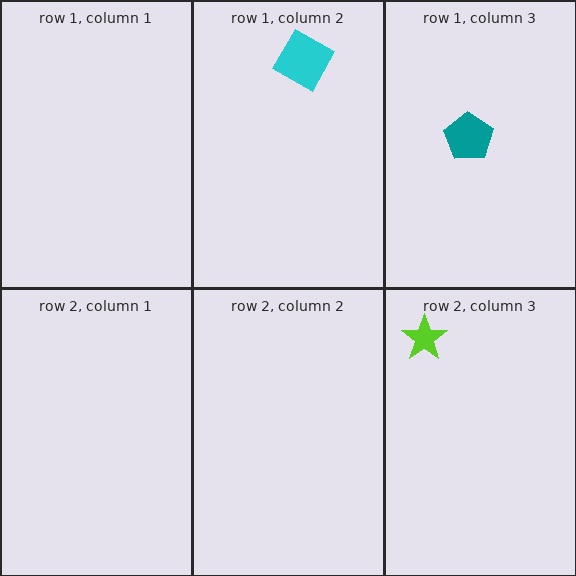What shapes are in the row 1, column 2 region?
The cyan diamond.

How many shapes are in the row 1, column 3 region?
1.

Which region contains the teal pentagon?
The row 1, column 3 region.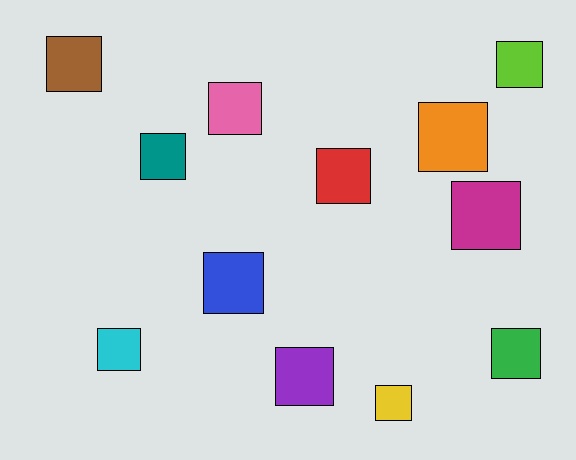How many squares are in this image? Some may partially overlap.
There are 12 squares.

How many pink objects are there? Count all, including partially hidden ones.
There is 1 pink object.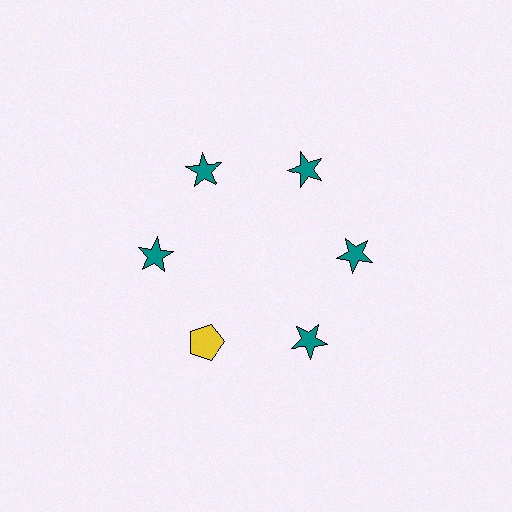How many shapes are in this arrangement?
There are 6 shapes arranged in a ring pattern.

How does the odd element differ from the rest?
It differs in both color (yellow instead of teal) and shape (pentagon instead of star).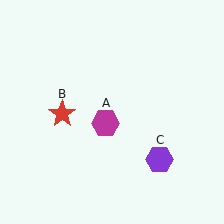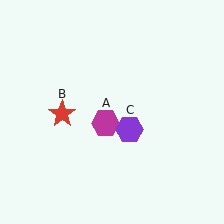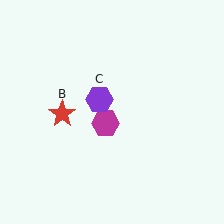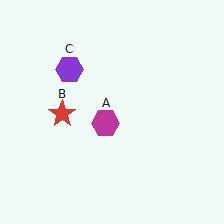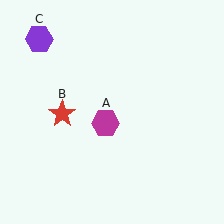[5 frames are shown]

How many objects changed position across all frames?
1 object changed position: purple hexagon (object C).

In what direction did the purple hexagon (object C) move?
The purple hexagon (object C) moved up and to the left.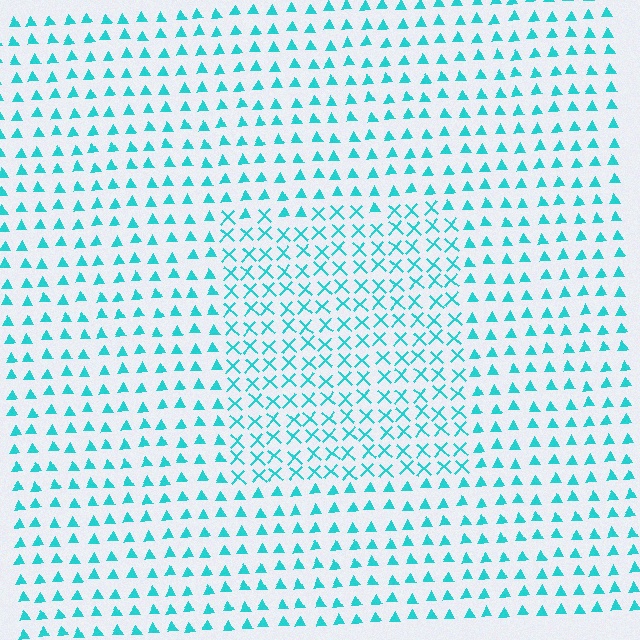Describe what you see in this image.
The image is filled with small cyan elements arranged in a uniform grid. A rectangle-shaped region contains X marks, while the surrounding area contains triangles. The boundary is defined purely by the change in element shape.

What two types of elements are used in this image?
The image uses X marks inside the rectangle region and triangles outside it.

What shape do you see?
I see a rectangle.